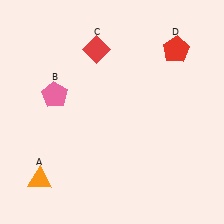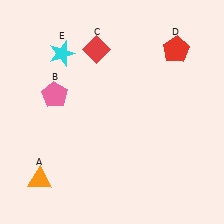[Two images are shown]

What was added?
A cyan star (E) was added in Image 2.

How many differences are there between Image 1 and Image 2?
There is 1 difference between the two images.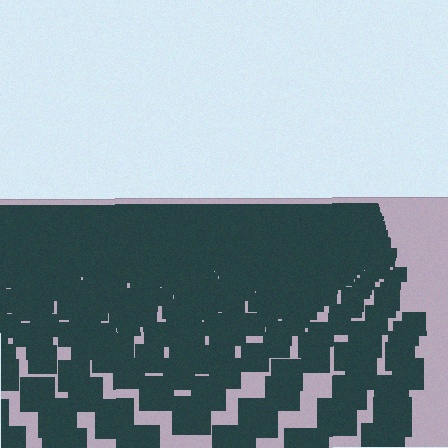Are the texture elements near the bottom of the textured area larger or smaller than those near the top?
Larger. Near the bottom, elements are closer to the viewer and appear at a bigger on-screen size.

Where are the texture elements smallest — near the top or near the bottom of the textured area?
Near the top.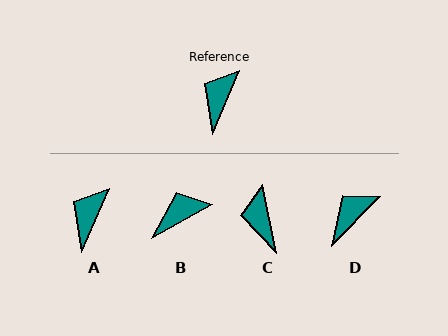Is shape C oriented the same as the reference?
No, it is off by about 34 degrees.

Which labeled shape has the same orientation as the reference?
A.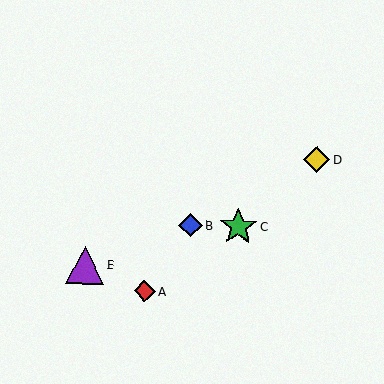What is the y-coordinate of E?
Object E is at y≈265.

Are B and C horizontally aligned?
Yes, both are at y≈225.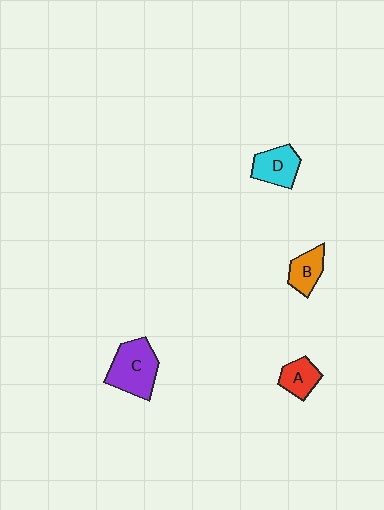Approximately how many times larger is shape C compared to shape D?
Approximately 1.4 times.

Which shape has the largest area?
Shape C (purple).